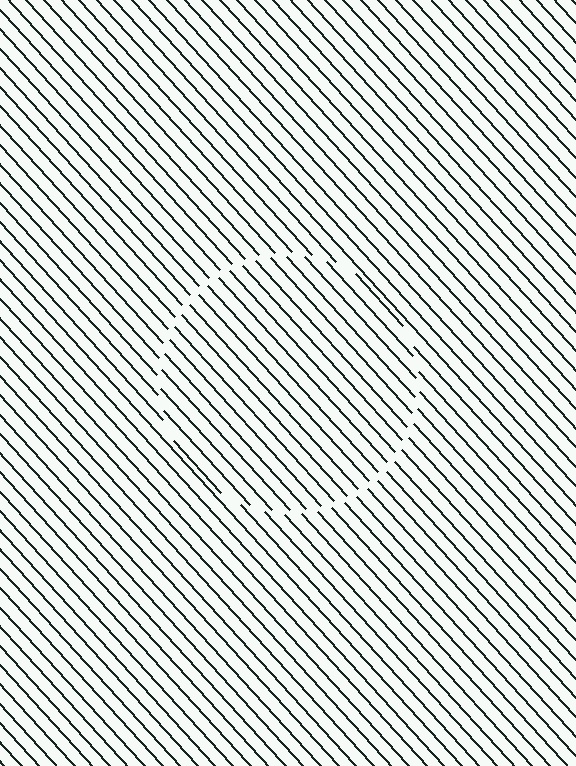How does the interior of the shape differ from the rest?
The interior of the shape contains the same grating, shifted by half a period — the contour is defined by the phase discontinuity where line-ends from the inner and outer gratings abut.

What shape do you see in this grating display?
An illusory circle. The interior of the shape contains the same grating, shifted by half a period — the contour is defined by the phase discontinuity where line-ends from the inner and outer gratings abut.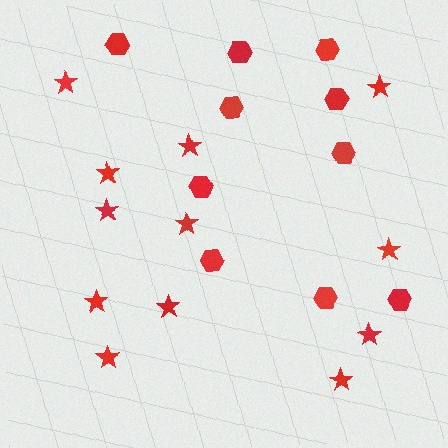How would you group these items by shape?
There are 2 groups: one group of hexagons (10) and one group of stars (12).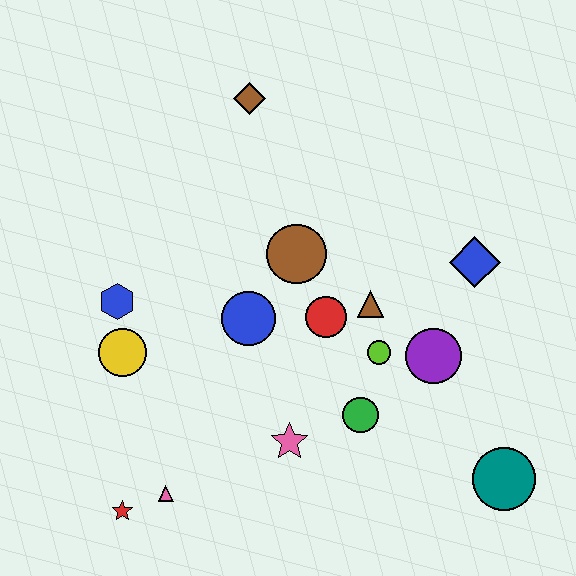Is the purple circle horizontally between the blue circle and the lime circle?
No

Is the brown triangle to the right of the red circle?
Yes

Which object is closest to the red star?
The pink triangle is closest to the red star.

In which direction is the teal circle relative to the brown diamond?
The teal circle is below the brown diamond.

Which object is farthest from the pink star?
The brown diamond is farthest from the pink star.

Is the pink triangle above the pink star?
No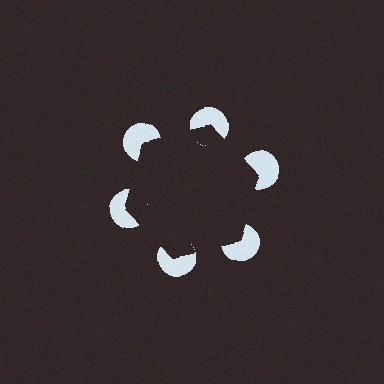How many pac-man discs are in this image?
There are 6 — one at each vertex of the illusory hexagon.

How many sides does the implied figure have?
6 sides.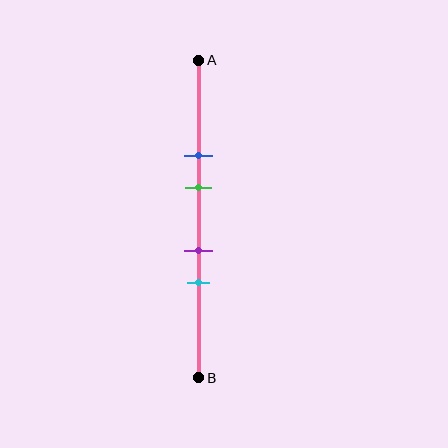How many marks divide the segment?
There are 4 marks dividing the segment.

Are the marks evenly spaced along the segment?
No, the marks are not evenly spaced.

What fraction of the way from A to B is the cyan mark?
The cyan mark is approximately 70% (0.7) of the way from A to B.